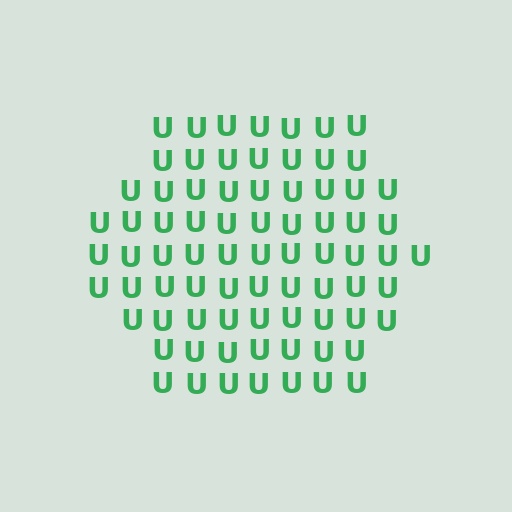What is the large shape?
The large shape is a hexagon.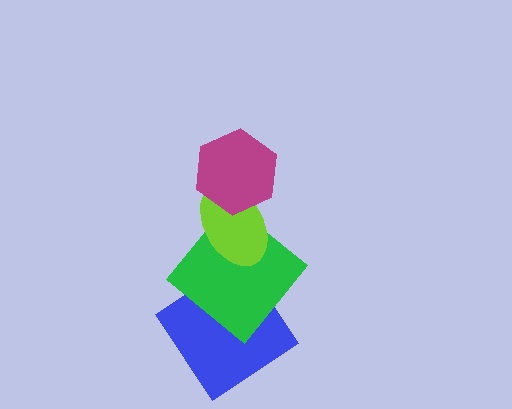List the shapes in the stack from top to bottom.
From top to bottom: the magenta hexagon, the lime ellipse, the green diamond, the blue diamond.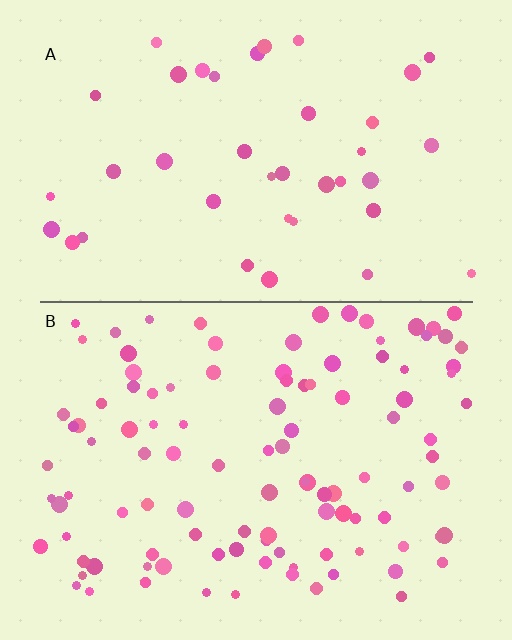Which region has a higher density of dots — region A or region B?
B (the bottom).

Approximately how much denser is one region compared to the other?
Approximately 2.7× — region B over region A.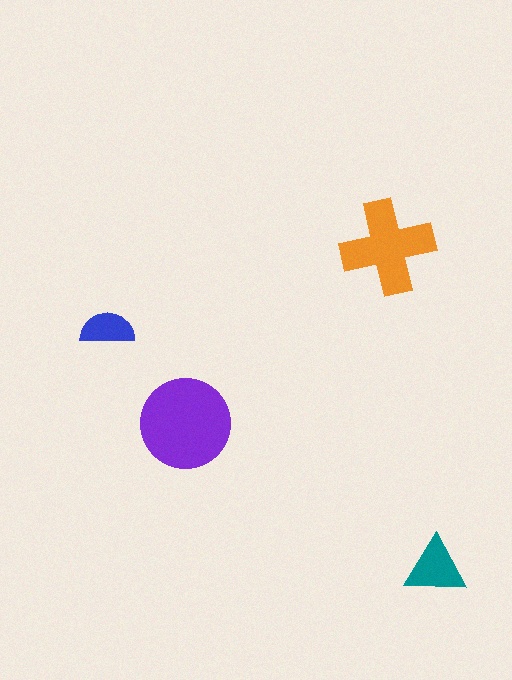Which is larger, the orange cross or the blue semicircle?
The orange cross.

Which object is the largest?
The purple circle.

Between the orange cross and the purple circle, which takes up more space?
The purple circle.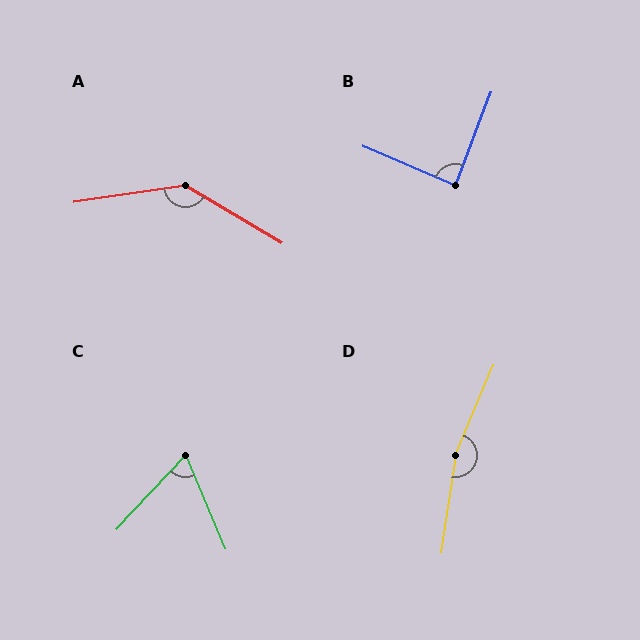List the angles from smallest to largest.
C (66°), B (88°), A (141°), D (166°).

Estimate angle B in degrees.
Approximately 88 degrees.